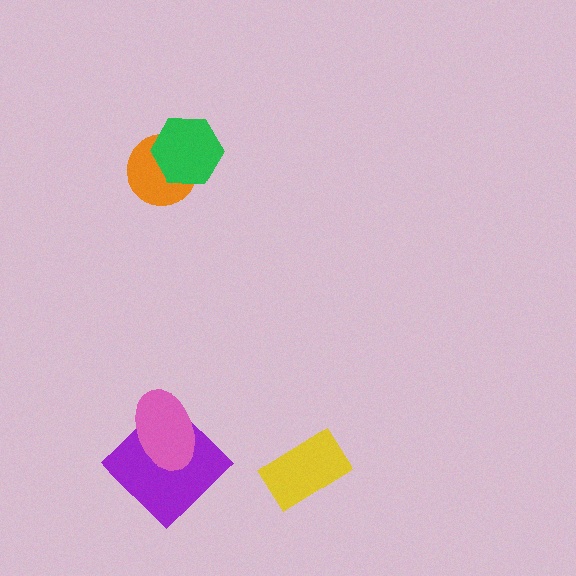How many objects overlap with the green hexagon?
1 object overlaps with the green hexagon.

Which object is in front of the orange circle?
The green hexagon is in front of the orange circle.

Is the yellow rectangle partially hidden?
No, no other shape covers it.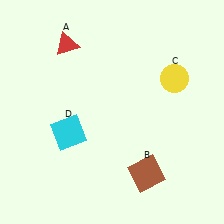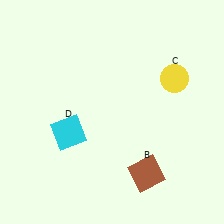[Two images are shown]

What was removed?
The red triangle (A) was removed in Image 2.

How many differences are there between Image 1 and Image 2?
There is 1 difference between the two images.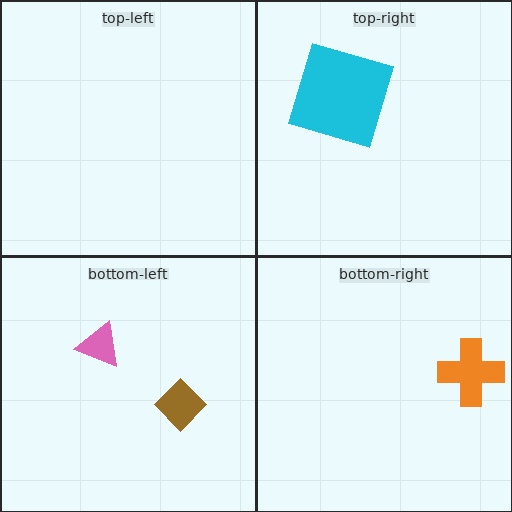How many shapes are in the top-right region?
1.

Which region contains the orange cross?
The bottom-right region.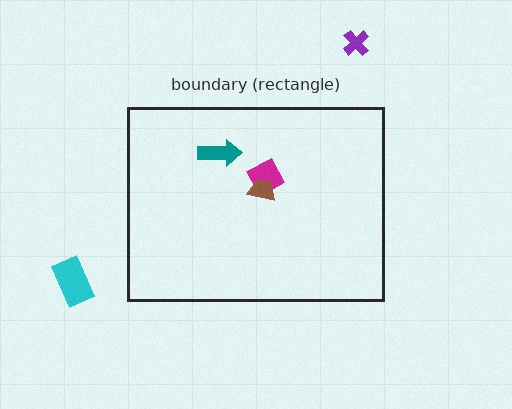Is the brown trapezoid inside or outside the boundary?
Inside.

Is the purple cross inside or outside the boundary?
Outside.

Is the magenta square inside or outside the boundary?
Inside.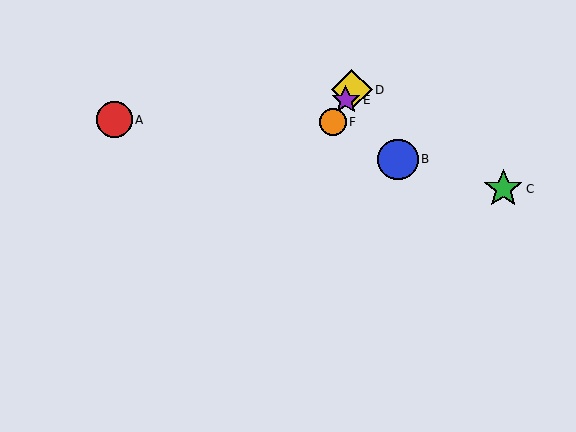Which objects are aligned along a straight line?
Objects D, E, F are aligned along a straight line.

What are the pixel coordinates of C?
Object C is at (503, 189).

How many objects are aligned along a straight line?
3 objects (D, E, F) are aligned along a straight line.